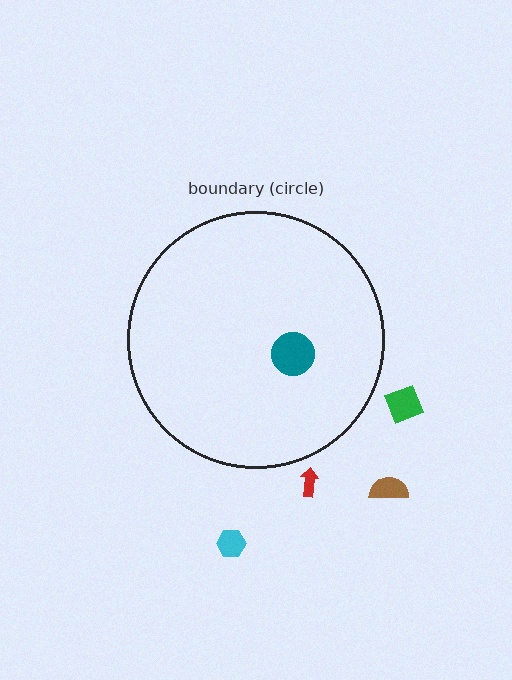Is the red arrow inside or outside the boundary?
Outside.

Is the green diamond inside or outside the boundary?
Outside.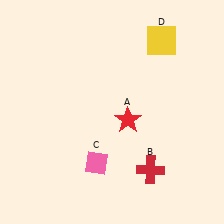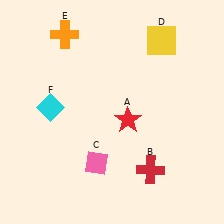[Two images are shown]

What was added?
An orange cross (E), a cyan diamond (F) were added in Image 2.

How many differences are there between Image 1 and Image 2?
There are 2 differences between the two images.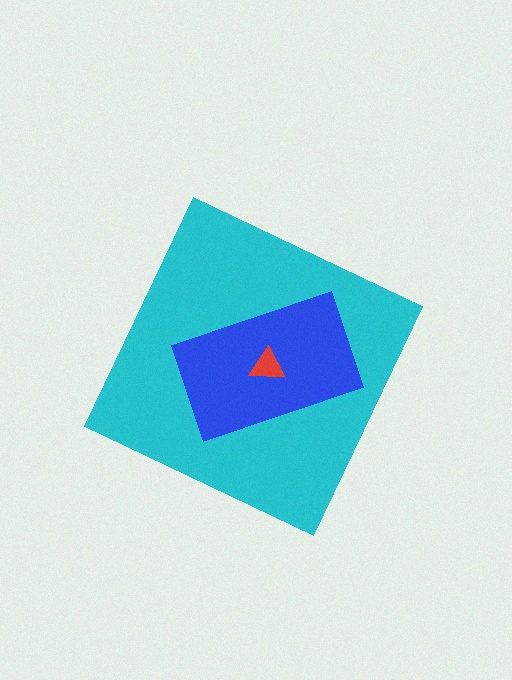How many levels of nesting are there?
3.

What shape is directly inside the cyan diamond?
The blue rectangle.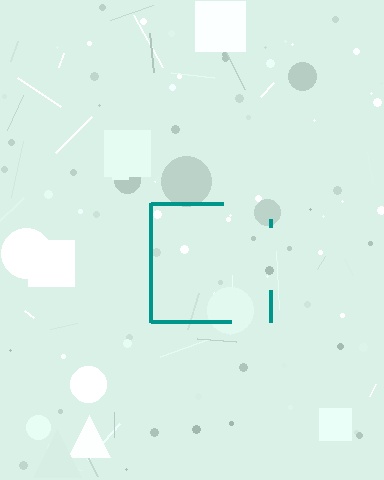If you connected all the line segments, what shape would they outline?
They would outline a square.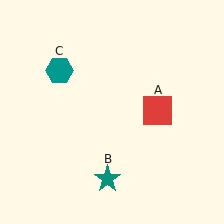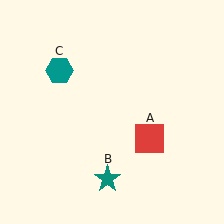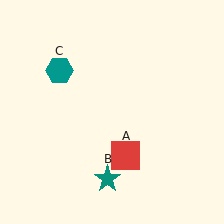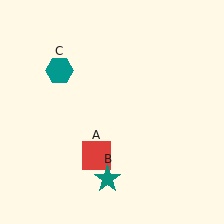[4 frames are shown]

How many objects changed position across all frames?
1 object changed position: red square (object A).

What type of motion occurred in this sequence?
The red square (object A) rotated clockwise around the center of the scene.